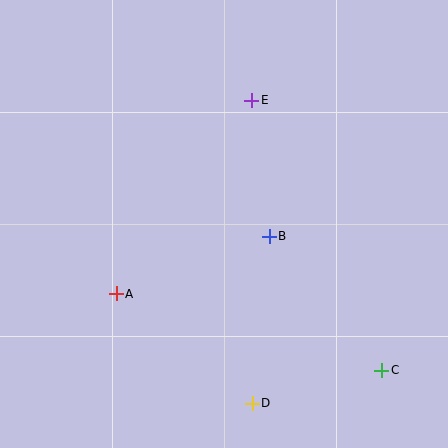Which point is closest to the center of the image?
Point B at (269, 236) is closest to the center.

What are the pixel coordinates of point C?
Point C is at (382, 370).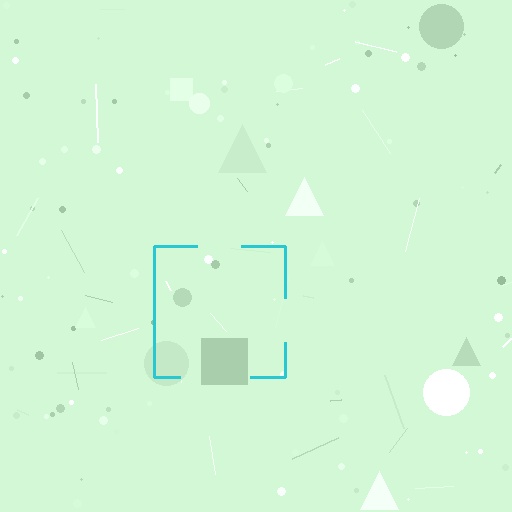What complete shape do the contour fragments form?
The contour fragments form a square.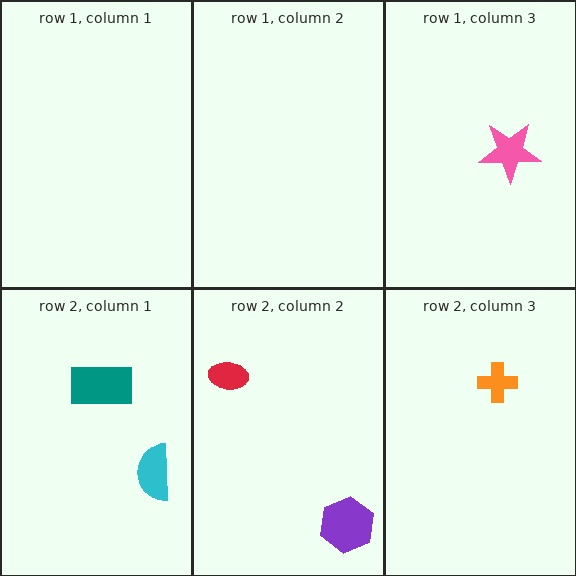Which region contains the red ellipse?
The row 2, column 2 region.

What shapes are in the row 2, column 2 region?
The red ellipse, the purple hexagon.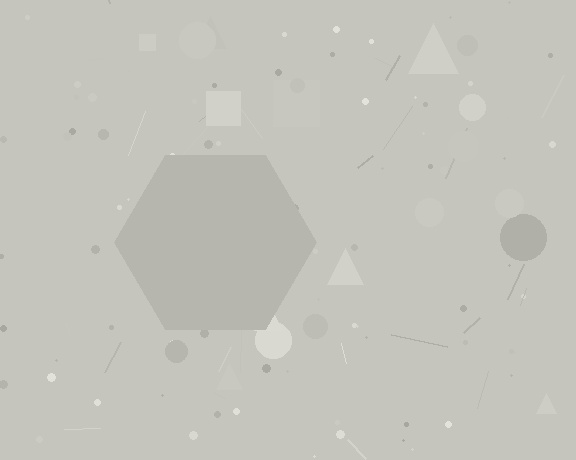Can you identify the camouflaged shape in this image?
The camouflaged shape is a hexagon.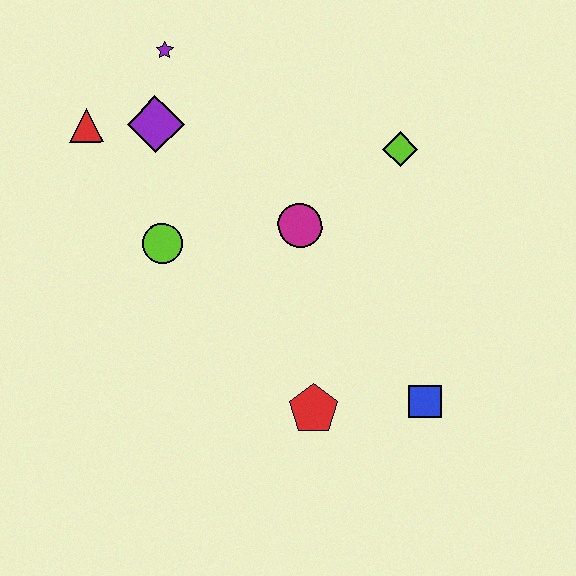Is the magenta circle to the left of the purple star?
No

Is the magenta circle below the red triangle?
Yes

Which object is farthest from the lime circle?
The blue square is farthest from the lime circle.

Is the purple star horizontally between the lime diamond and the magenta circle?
No